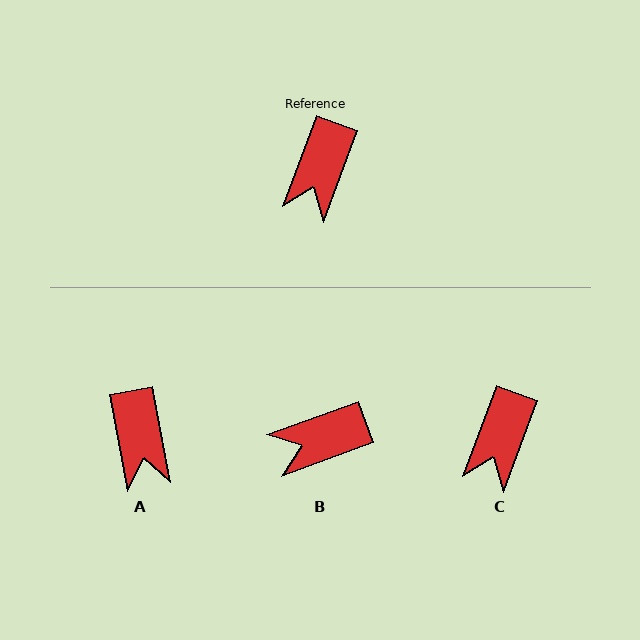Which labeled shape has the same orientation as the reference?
C.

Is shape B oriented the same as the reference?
No, it is off by about 49 degrees.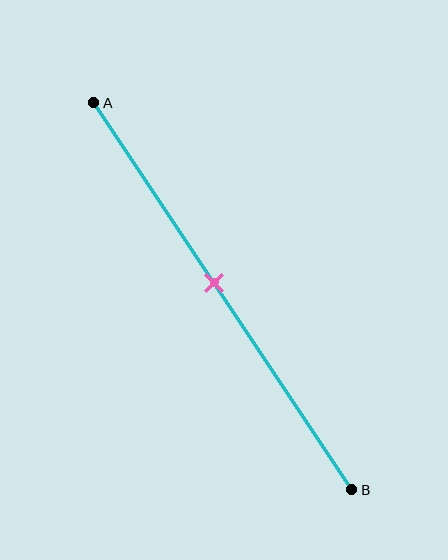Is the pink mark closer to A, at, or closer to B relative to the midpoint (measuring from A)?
The pink mark is closer to point A than the midpoint of segment AB.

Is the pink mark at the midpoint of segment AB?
No, the mark is at about 45% from A, not at the 50% midpoint.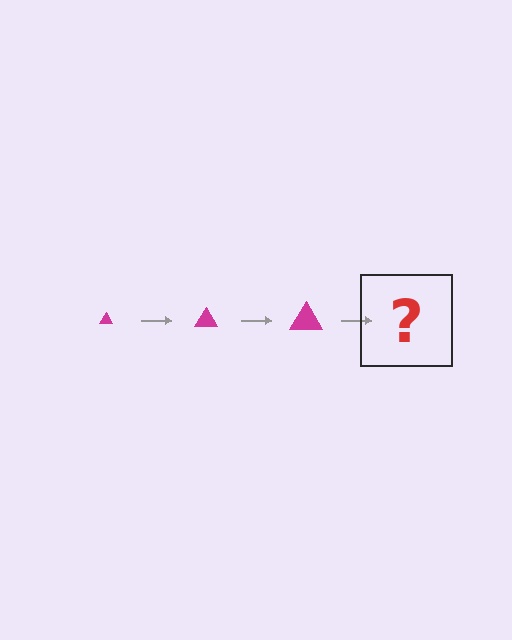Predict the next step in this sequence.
The next step is a magenta triangle, larger than the previous one.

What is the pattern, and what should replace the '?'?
The pattern is that the triangle gets progressively larger each step. The '?' should be a magenta triangle, larger than the previous one.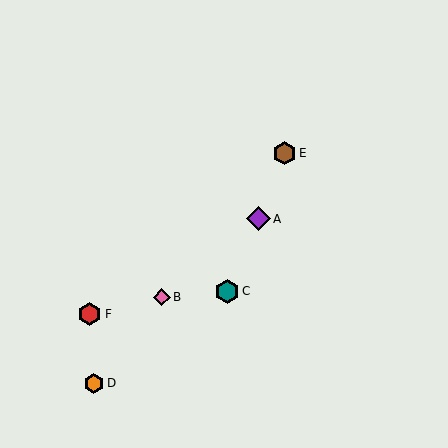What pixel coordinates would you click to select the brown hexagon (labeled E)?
Click at (284, 153) to select the brown hexagon E.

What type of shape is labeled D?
Shape D is an orange hexagon.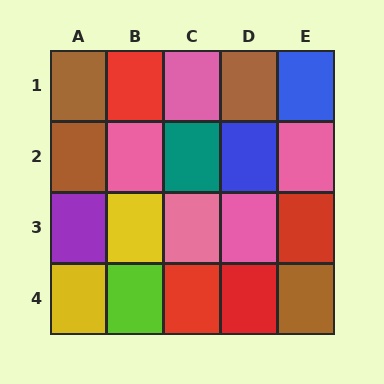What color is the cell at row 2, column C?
Teal.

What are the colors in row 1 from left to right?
Brown, red, pink, brown, blue.